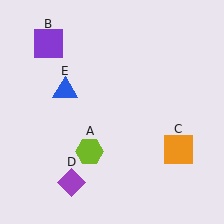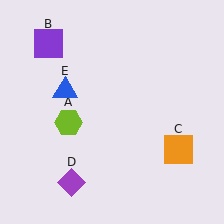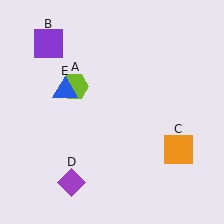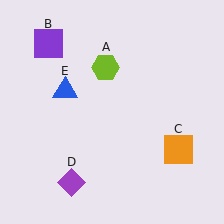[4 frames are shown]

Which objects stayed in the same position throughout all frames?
Purple square (object B) and orange square (object C) and purple diamond (object D) and blue triangle (object E) remained stationary.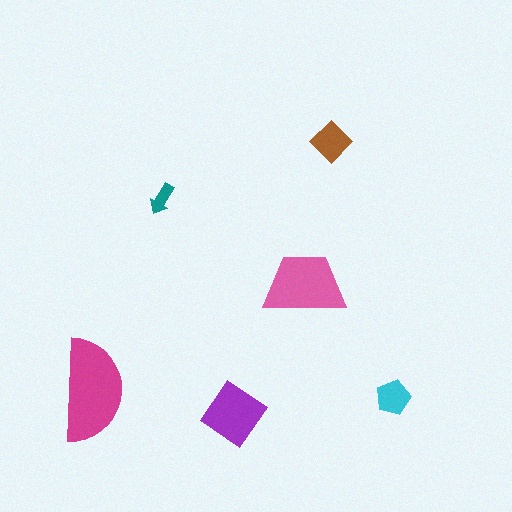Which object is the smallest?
The teal arrow.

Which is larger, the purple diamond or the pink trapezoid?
The pink trapezoid.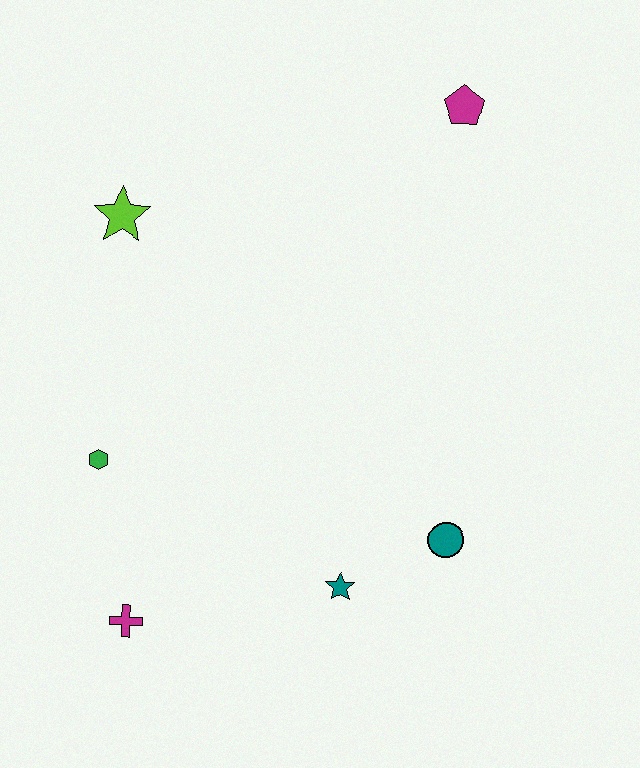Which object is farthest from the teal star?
The magenta pentagon is farthest from the teal star.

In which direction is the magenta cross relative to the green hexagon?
The magenta cross is below the green hexagon.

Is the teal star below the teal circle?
Yes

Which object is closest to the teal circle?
The teal star is closest to the teal circle.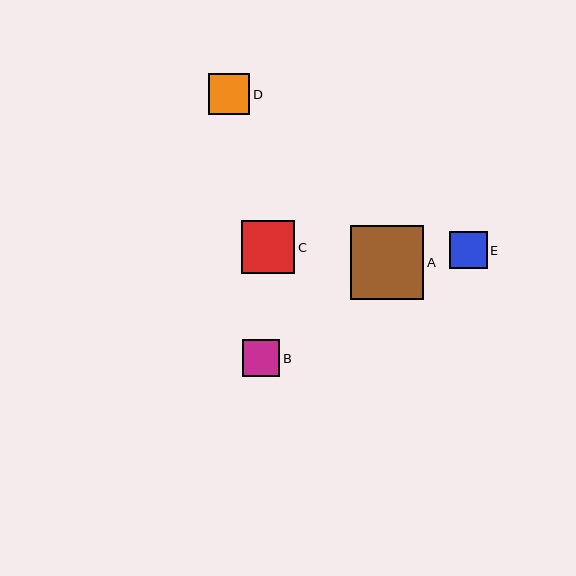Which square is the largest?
Square A is the largest with a size of approximately 74 pixels.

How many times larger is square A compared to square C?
Square A is approximately 1.4 times the size of square C.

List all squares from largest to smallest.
From largest to smallest: A, C, D, B, E.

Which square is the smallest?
Square E is the smallest with a size of approximately 38 pixels.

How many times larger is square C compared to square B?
Square C is approximately 1.4 times the size of square B.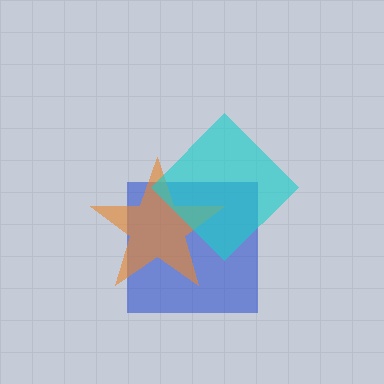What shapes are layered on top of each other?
The layered shapes are: a blue square, an orange star, a cyan diamond.